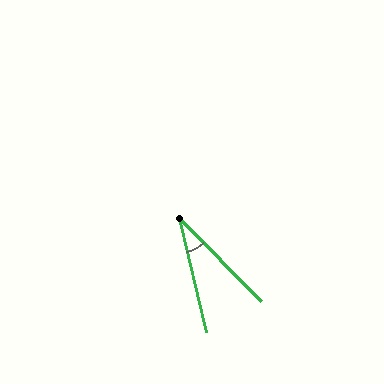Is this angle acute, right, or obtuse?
It is acute.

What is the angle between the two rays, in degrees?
Approximately 32 degrees.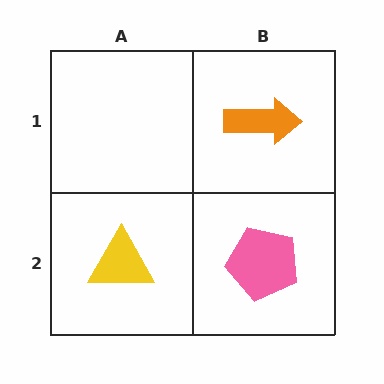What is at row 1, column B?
An orange arrow.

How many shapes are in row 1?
1 shape.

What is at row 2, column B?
A pink pentagon.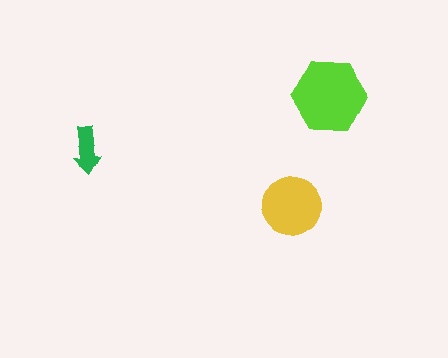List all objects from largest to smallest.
The lime hexagon, the yellow circle, the green arrow.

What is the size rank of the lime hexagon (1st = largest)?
1st.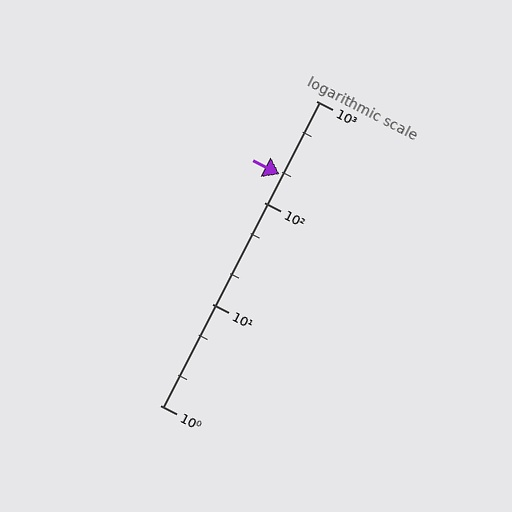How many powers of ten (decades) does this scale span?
The scale spans 3 decades, from 1 to 1000.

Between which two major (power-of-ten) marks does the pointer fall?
The pointer is between 100 and 1000.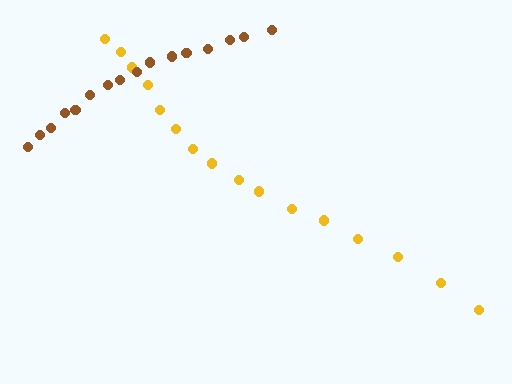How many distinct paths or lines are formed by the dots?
There are 2 distinct paths.